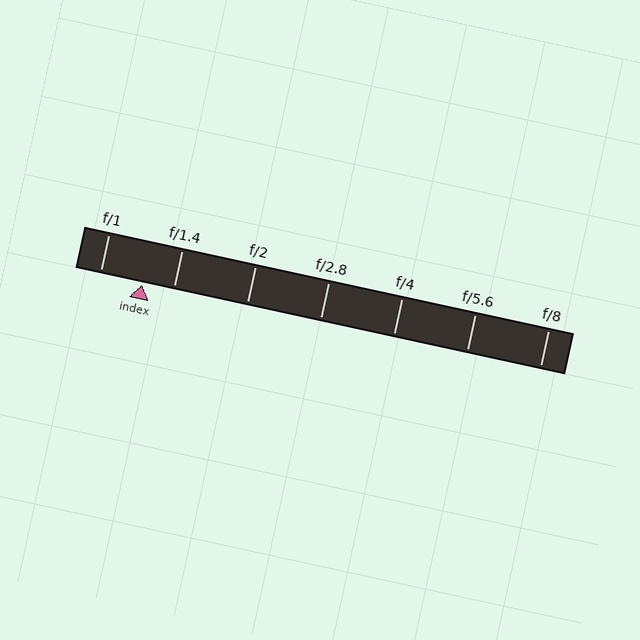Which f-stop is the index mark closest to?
The index mark is closest to f/1.4.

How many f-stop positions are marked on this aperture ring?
There are 7 f-stop positions marked.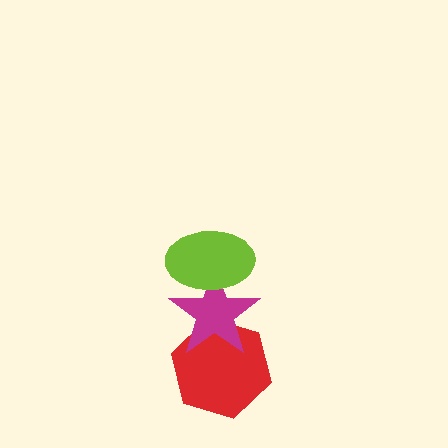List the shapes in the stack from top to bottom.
From top to bottom: the lime ellipse, the magenta star, the red hexagon.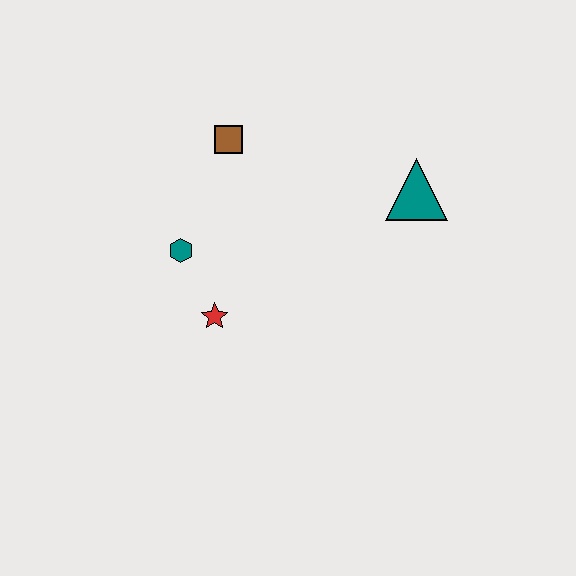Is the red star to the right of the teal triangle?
No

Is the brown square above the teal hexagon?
Yes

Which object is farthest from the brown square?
The teal triangle is farthest from the brown square.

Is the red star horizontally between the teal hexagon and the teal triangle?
Yes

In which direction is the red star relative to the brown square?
The red star is below the brown square.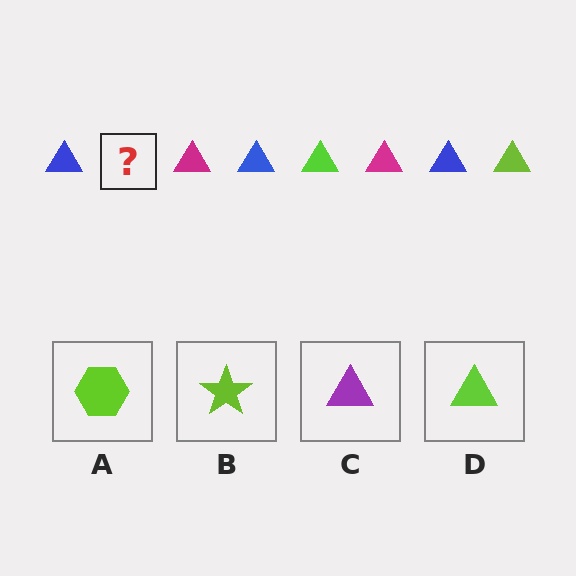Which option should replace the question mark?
Option D.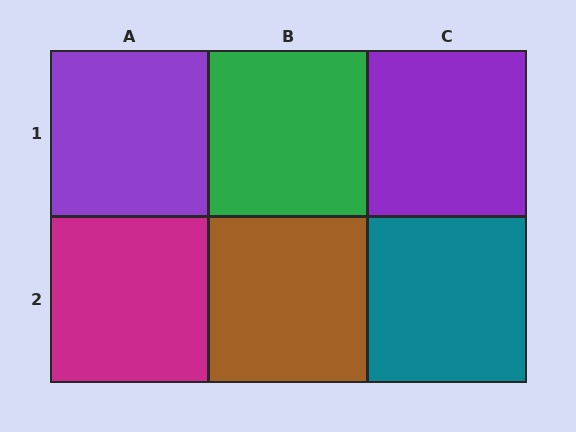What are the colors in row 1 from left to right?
Purple, green, purple.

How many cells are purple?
2 cells are purple.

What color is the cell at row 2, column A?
Magenta.